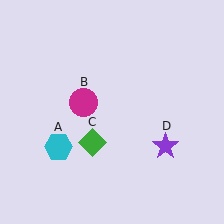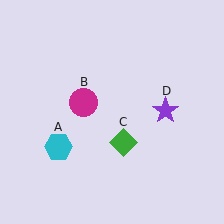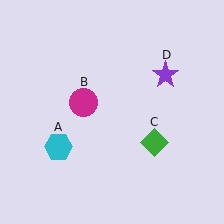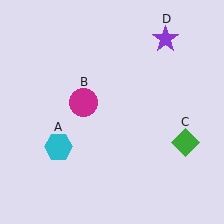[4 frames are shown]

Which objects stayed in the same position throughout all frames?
Cyan hexagon (object A) and magenta circle (object B) remained stationary.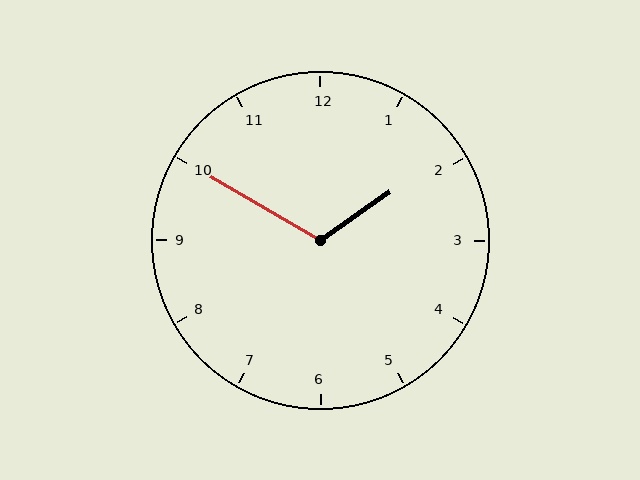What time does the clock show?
1:50.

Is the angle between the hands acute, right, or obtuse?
It is obtuse.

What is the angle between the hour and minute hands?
Approximately 115 degrees.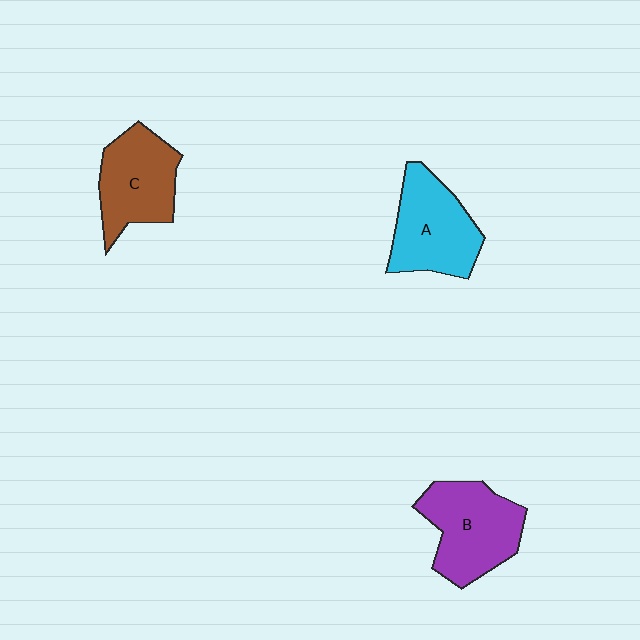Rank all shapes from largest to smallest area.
From largest to smallest: B (purple), A (cyan), C (brown).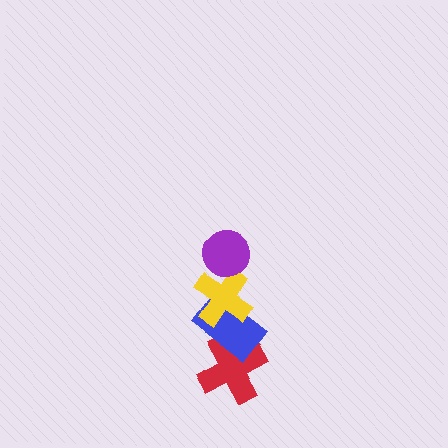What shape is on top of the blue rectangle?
The yellow cross is on top of the blue rectangle.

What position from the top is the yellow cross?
The yellow cross is 2nd from the top.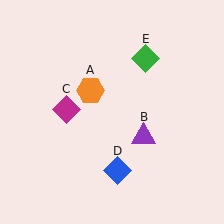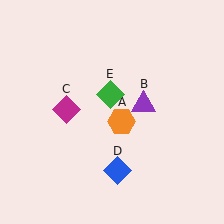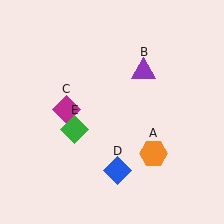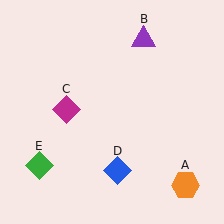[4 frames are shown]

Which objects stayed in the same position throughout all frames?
Magenta diamond (object C) and blue diamond (object D) remained stationary.